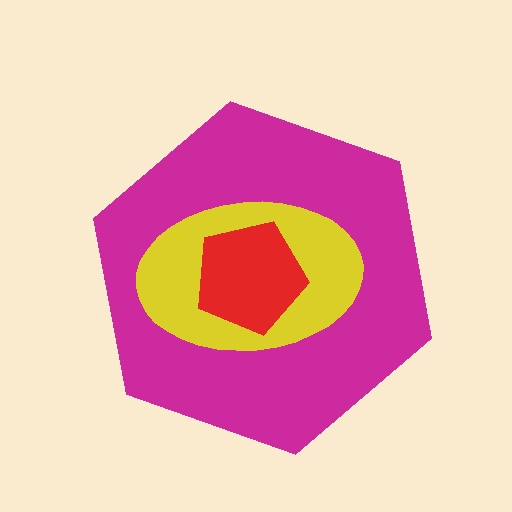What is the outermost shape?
The magenta hexagon.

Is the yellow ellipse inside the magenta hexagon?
Yes.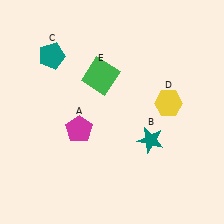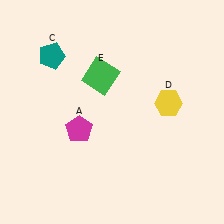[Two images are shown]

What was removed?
The teal star (B) was removed in Image 2.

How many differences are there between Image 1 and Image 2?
There is 1 difference between the two images.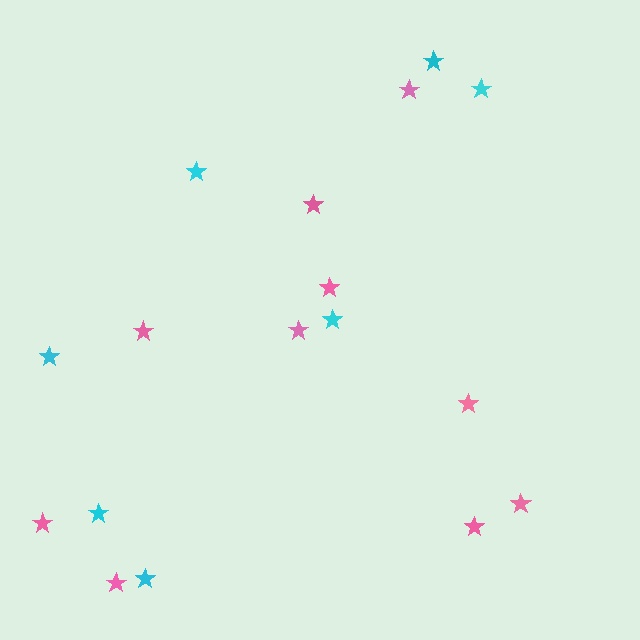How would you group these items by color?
There are 2 groups: one group of cyan stars (7) and one group of pink stars (10).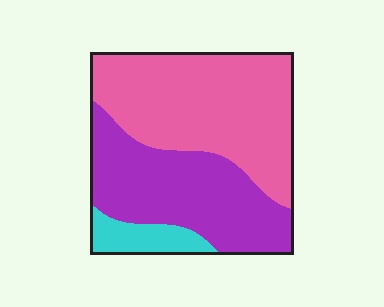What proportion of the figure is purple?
Purple covers 40% of the figure.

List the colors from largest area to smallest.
From largest to smallest: pink, purple, cyan.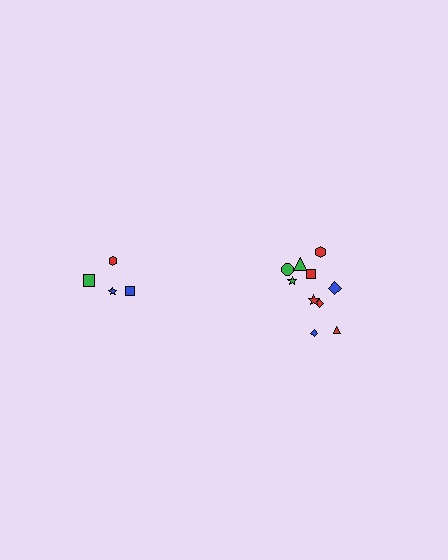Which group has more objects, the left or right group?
The right group.